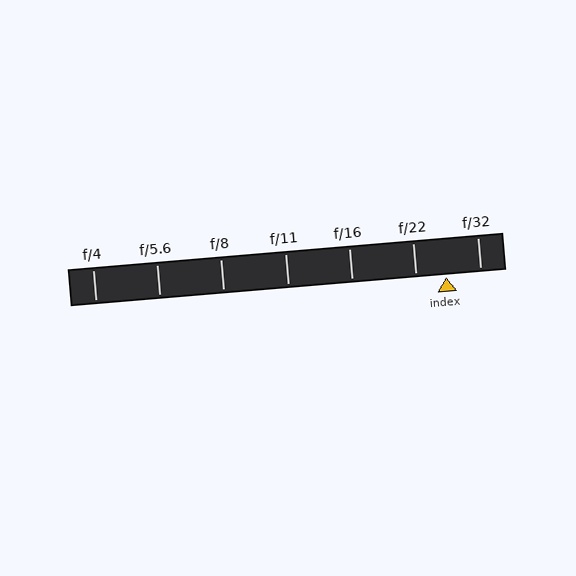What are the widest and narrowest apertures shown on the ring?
The widest aperture shown is f/4 and the narrowest is f/32.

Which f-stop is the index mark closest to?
The index mark is closest to f/22.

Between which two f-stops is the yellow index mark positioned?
The index mark is between f/22 and f/32.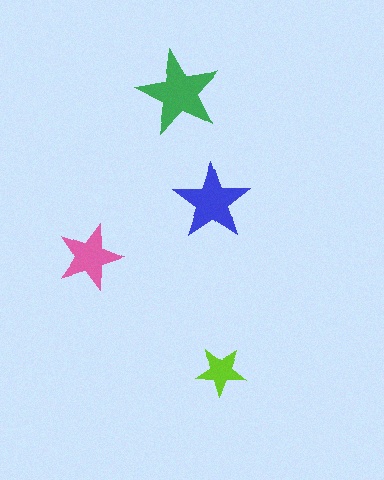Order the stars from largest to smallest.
the green one, the blue one, the pink one, the lime one.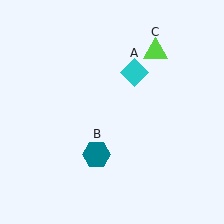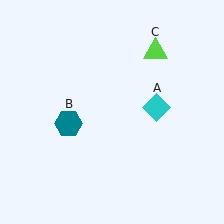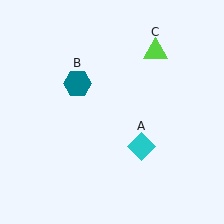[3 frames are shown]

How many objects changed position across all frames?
2 objects changed position: cyan diamond (object A), teal hexagon (object B).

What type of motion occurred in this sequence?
The cyan diamond (object A), teal hexagon (object B) rotated clockwise around the center of the scene.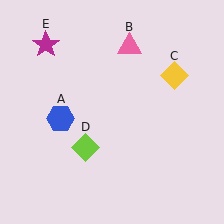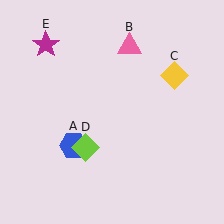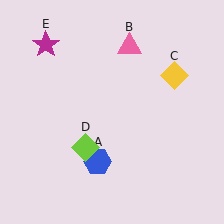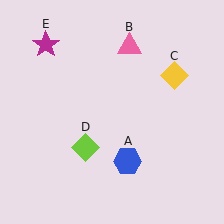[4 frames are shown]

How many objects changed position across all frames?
1 object changed position: blue hexagon (object A).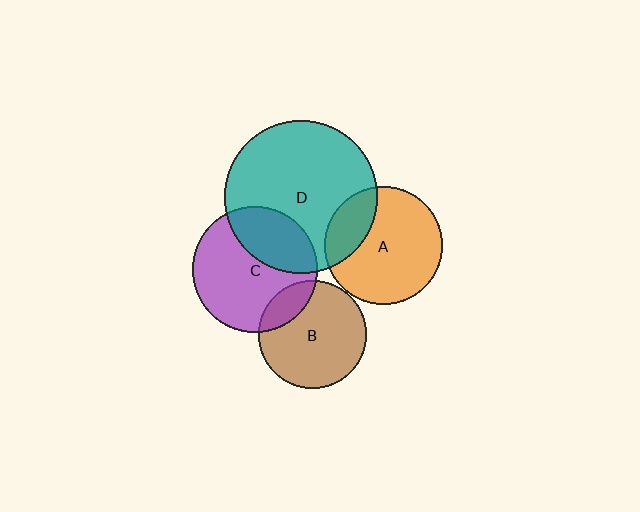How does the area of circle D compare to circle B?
Approximately 2.0 times.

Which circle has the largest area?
Circle D (teal).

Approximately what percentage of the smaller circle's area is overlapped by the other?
Approximately 20%.